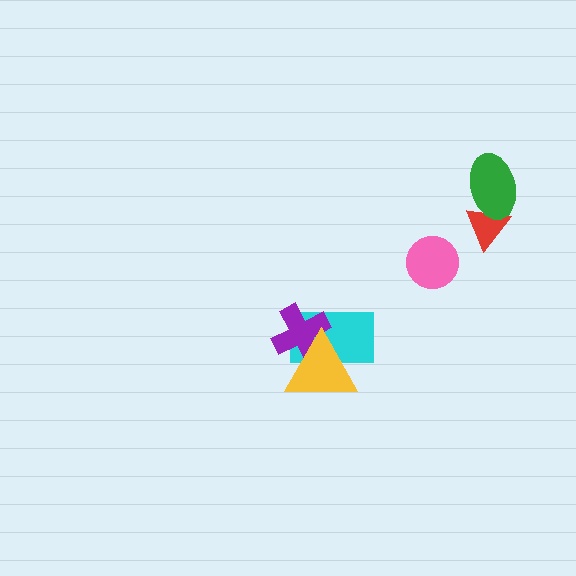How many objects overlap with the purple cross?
2 objects overlap with the purple cross.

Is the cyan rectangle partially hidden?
Yes, it is partially covered by another shape.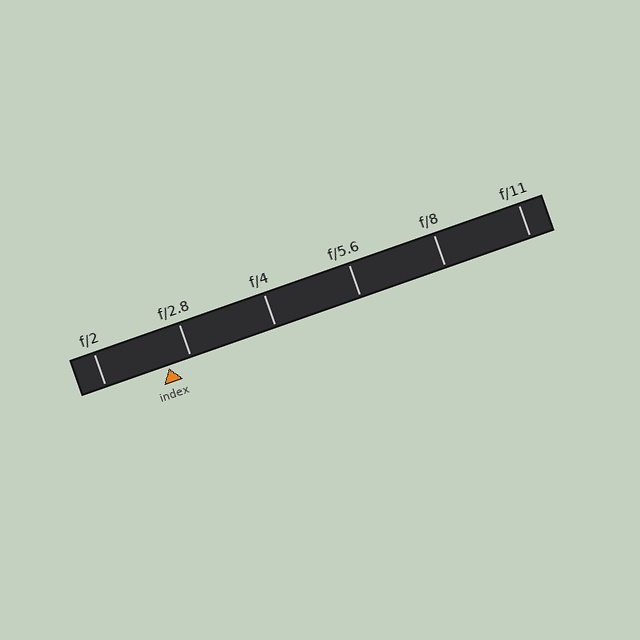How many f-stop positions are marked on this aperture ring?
There are 6 f-stop positions marked.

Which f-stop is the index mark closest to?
The index mark is closest to f/2.8.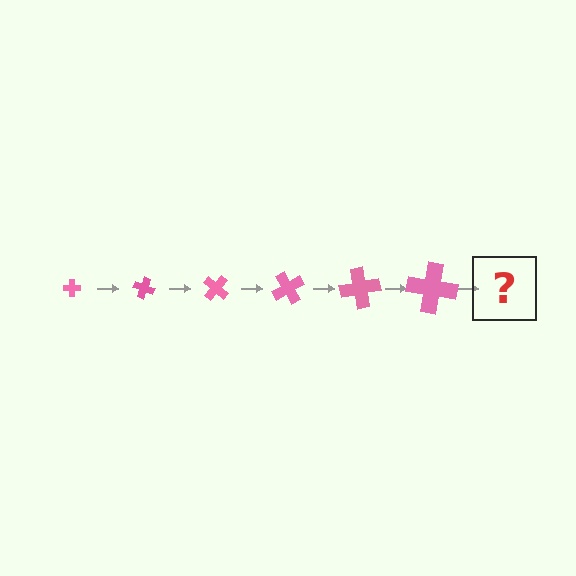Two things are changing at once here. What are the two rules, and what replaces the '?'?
The two rules are that the cross grows larger each step and it rotates 20 degrees each step. The '?' should be a cross, larger than the previous one and rotated 120 degrees from the start.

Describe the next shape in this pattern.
It should be a cross, larger than the previous one and rotated 120 degrees from the start.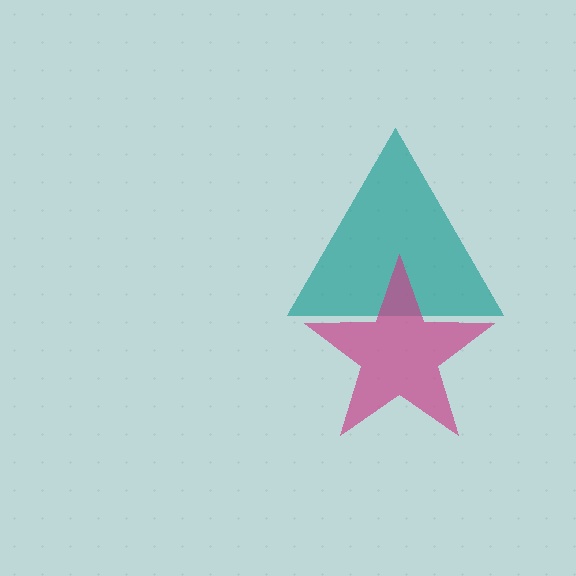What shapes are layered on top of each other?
The layered shapes are: a teal triangle, a magenta star.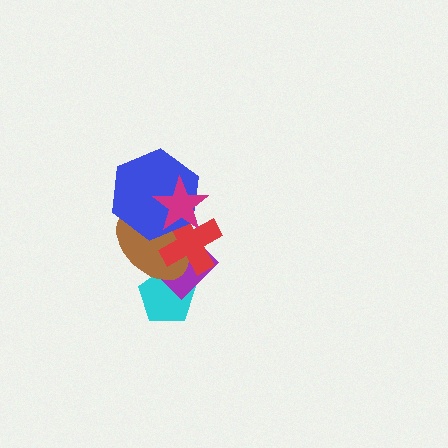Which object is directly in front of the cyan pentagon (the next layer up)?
The purple diamond is directly in front of the cyan pentagon.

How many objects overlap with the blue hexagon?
4 objects overlap with the blue hexagon.